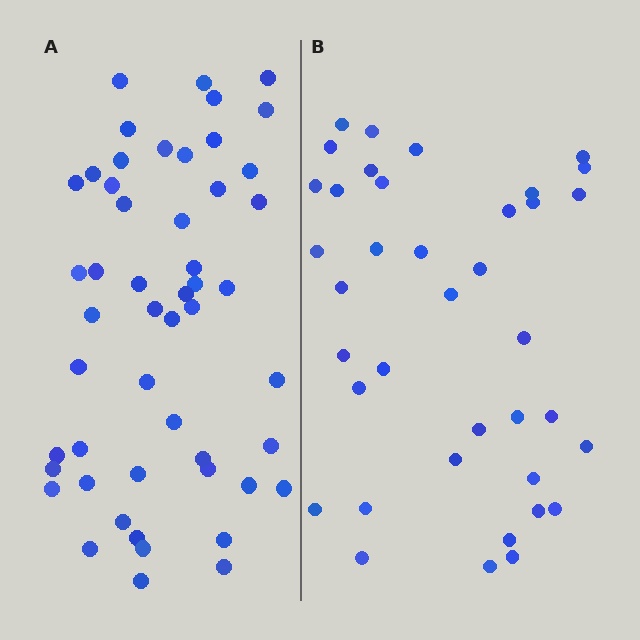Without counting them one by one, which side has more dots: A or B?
Region A (the left region) has more dots.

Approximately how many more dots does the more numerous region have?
Region A has approximately 15 more dots than region B.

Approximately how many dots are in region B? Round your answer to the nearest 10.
About 40 dots. (The exact count is 38, which rounds to 40.)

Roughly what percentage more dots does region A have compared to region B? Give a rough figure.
About 35% more.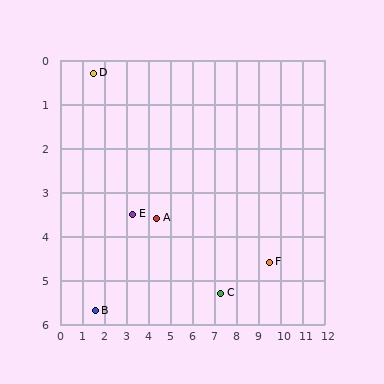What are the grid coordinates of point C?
Point C is at approximately (7.3, 5.3).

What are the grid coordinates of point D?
Point D is at approximately (1.5, 0.3).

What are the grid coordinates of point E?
Point E is at approximately (3.3, 3.5).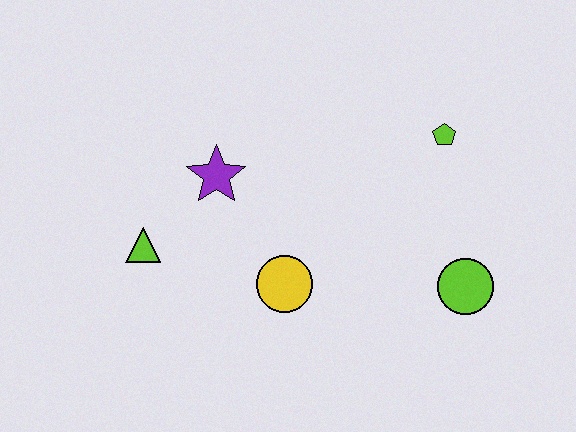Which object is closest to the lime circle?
The lime pentagon is closest to the lime circle.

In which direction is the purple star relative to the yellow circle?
The purple star is above the yellow circle.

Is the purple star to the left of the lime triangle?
No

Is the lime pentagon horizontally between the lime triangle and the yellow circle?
No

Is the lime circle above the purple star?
No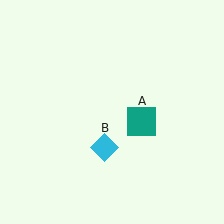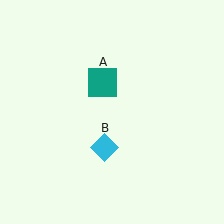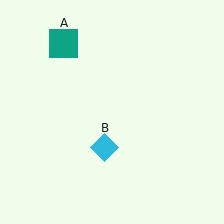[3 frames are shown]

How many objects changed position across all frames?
1 object changed position: teal square (object A).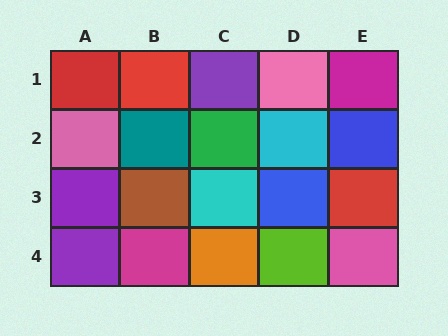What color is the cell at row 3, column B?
Brown.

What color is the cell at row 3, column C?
Cyan.